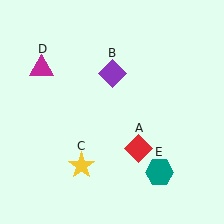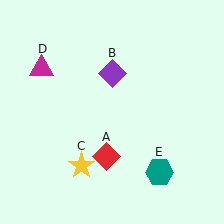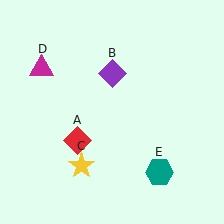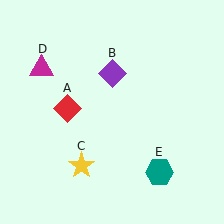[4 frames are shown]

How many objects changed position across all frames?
1 object changed position: red diamond (object A).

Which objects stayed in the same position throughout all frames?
Purple diamond (object B) and yellow star (object C) and magenta triangle (object D) and teal hexagon (object E) remained stationary.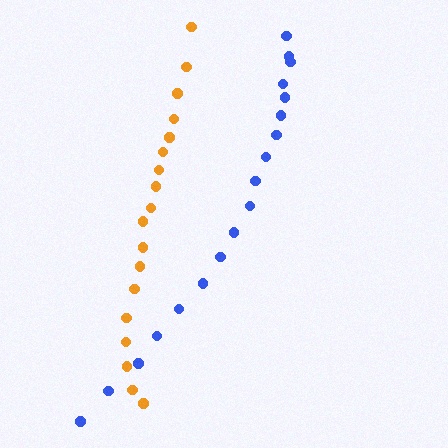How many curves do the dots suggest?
There are 2 distinct paths.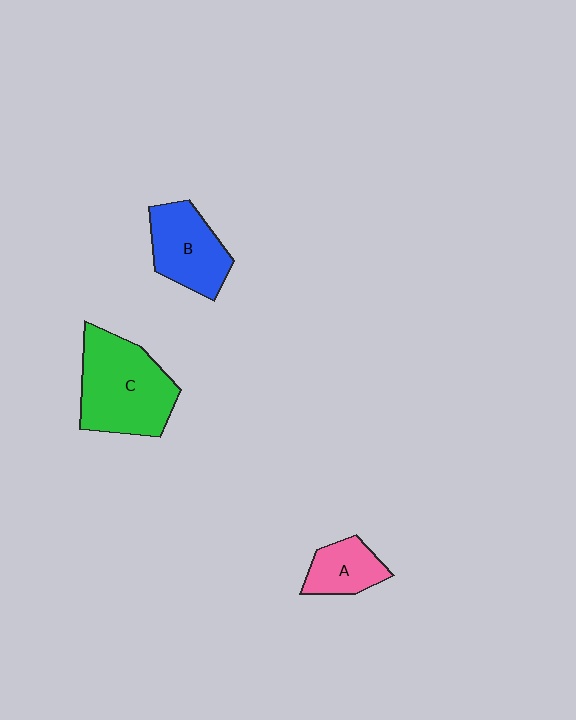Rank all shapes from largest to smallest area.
From largest to smallest: C (green), B (blue), A (pink).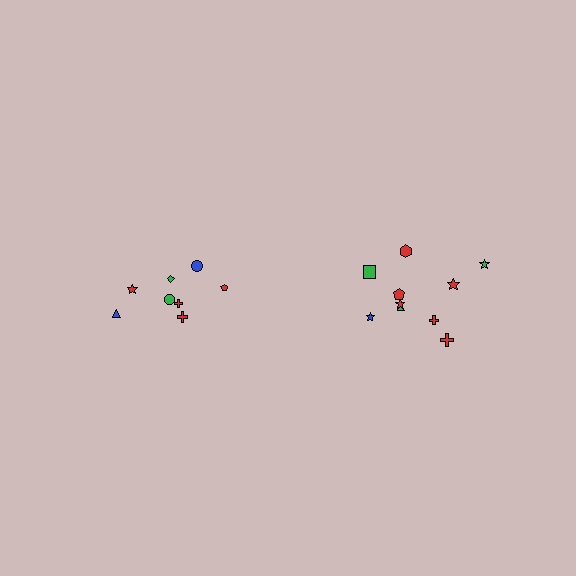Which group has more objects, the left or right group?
The right group.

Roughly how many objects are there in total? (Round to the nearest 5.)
Roughly 20 objects in total.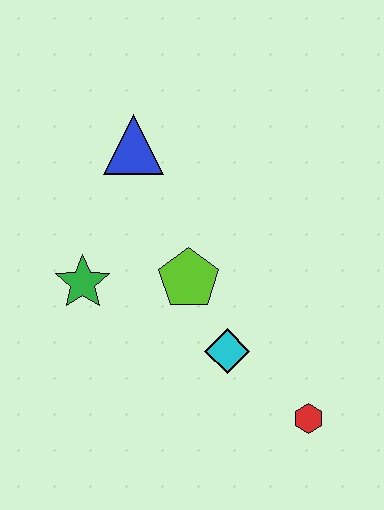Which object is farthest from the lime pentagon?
The red hexagon is farthest from the lime pentagon.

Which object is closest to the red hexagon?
The cyan diamond is closest to the red hexagon.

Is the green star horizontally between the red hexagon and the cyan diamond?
No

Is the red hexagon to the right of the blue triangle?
Yes